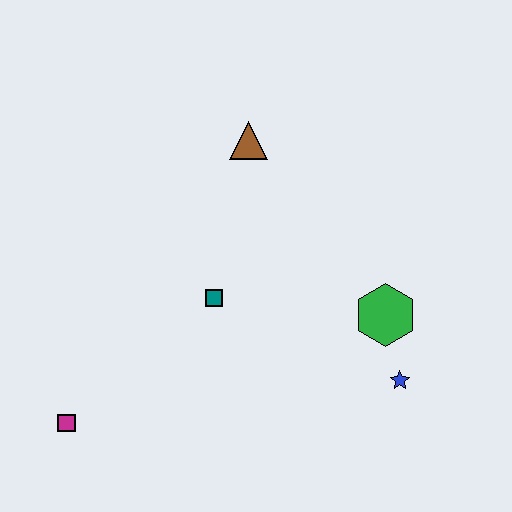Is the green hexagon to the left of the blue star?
Yes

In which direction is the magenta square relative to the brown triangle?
The magenta square is below the brown triangle.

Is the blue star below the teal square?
Yes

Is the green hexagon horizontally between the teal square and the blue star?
Yes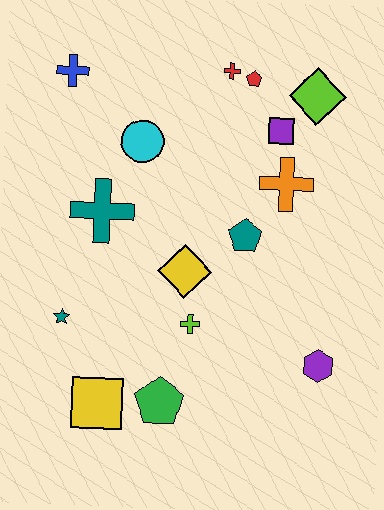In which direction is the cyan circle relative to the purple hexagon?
The cyan circle is above the purple hexagon.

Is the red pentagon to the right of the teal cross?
Yes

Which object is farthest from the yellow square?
The lime diamond is farthest from the yellow square.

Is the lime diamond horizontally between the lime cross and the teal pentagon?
No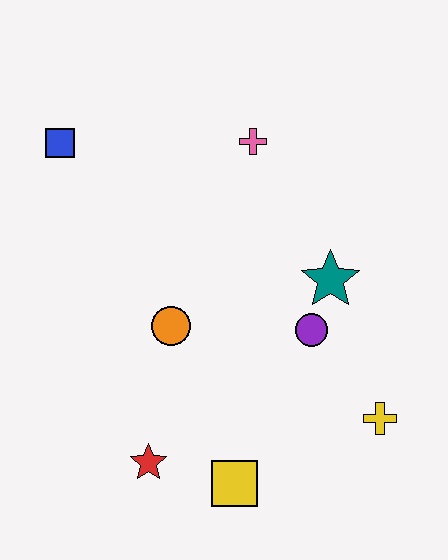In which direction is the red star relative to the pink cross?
The red star is below the pink cross.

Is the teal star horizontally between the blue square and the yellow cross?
Yes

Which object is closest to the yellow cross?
The purple circle is closest to the yellow cross.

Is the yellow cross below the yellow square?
No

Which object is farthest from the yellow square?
The blue square is farthest from the yellow square.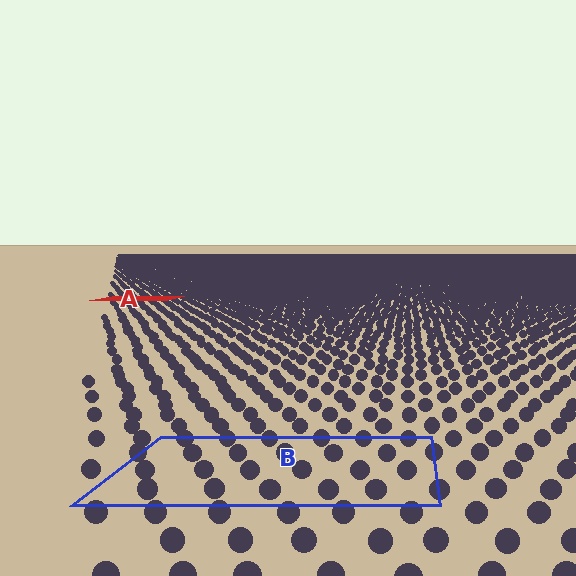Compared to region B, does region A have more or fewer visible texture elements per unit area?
Region A has more texture elements per unit area — they are packed more densely because it is farther away.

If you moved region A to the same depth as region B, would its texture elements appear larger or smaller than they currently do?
They would appear larger. At a closer depth, the same texture elements are projected at a bigger on-screen size.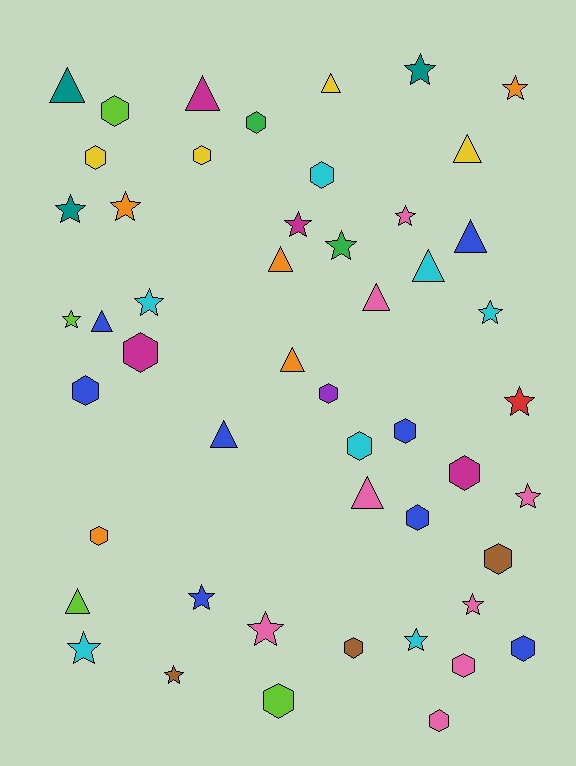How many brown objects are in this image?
There are 3 brown objects.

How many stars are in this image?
There are 18 stars.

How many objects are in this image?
There are 50 objects.